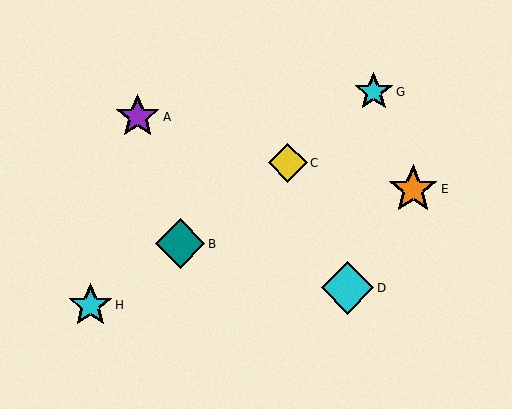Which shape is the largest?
The cyan diamond (labeled D) is the largest.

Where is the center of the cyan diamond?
The center of the cyan diamond is at (348, 288).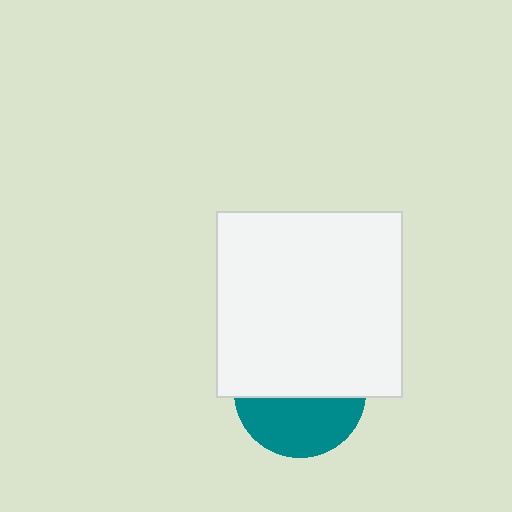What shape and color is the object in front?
The object in front is a white square.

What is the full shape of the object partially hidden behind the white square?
The partially hidden object is a teal circle.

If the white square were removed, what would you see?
You would see the complete teal circle.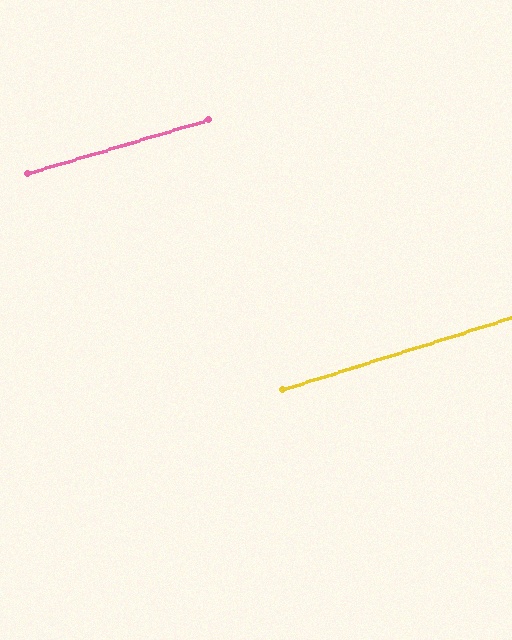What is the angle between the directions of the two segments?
Approximately 1 degree.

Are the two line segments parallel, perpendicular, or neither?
Parallel — their directions differ by only 0.9°.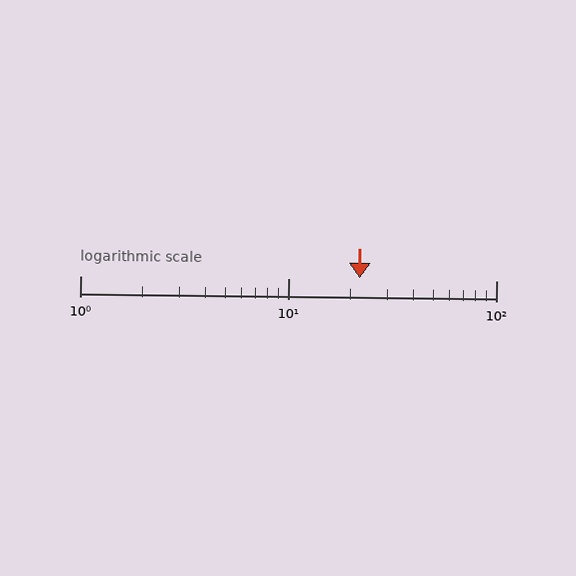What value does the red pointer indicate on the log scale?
The pointer indicates approximately 22.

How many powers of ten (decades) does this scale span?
The scale spans 2 decades, from 1 to 100.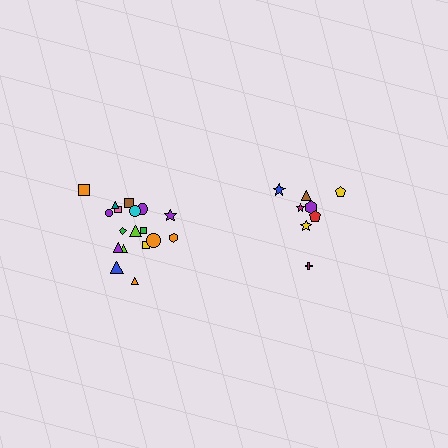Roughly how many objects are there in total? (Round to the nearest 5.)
Roughly 25 objects in total.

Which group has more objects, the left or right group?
The left group.